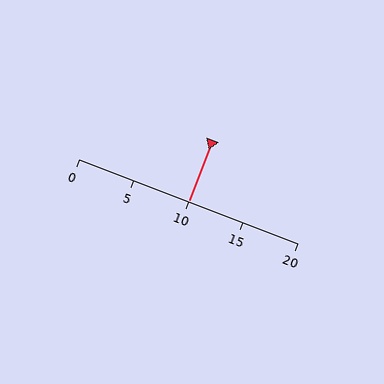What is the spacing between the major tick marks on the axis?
The major ticks are spaced 5 apart.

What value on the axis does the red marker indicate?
The marker indicates approximately 10.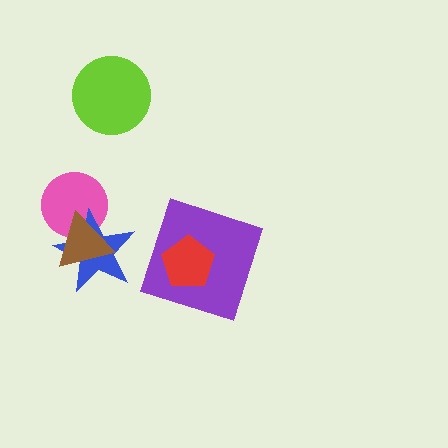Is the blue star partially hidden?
Yes, it is partially covered by another shape.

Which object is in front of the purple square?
The red pentagon is in front of the purple square.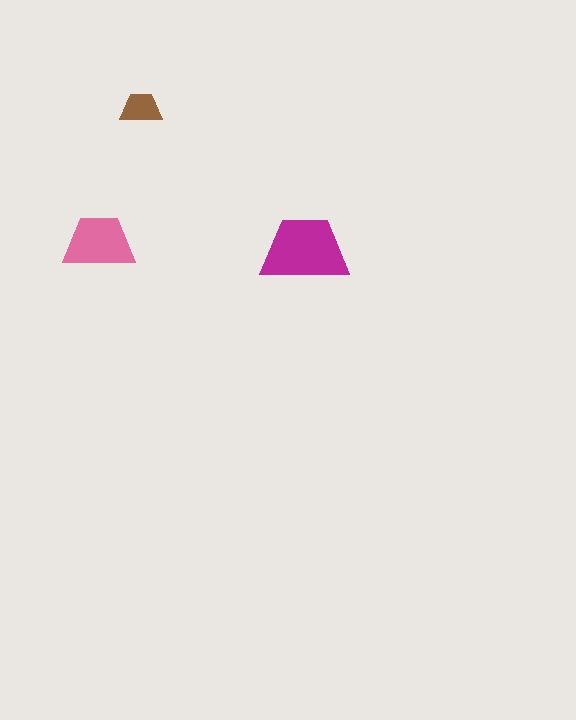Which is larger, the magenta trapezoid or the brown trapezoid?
The magenta one.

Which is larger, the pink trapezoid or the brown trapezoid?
The pink one.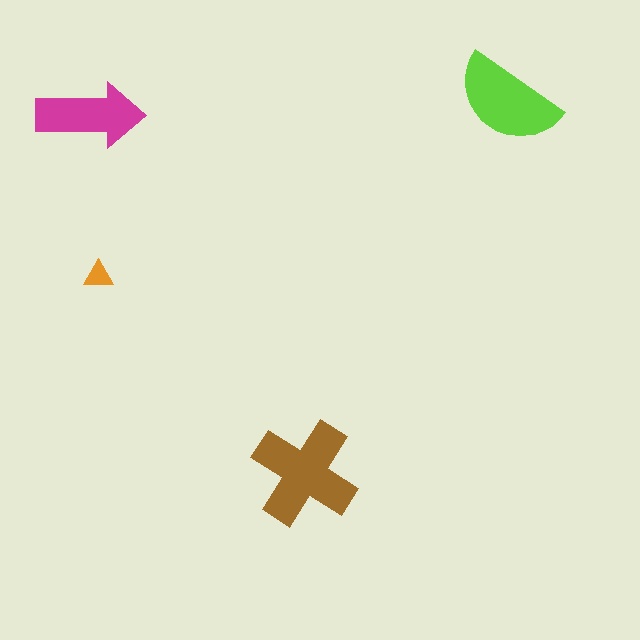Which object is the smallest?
The orange triangle.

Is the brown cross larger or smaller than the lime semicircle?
Larger.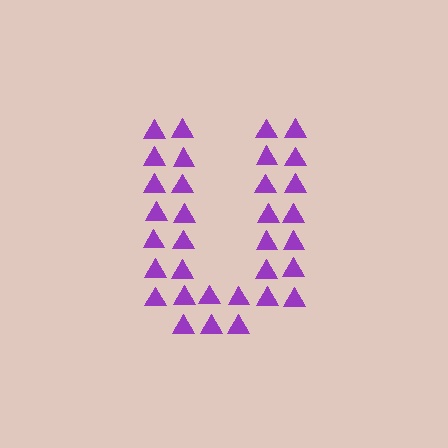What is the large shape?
The large shape is the letter U.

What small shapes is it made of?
It is made of small triangles.